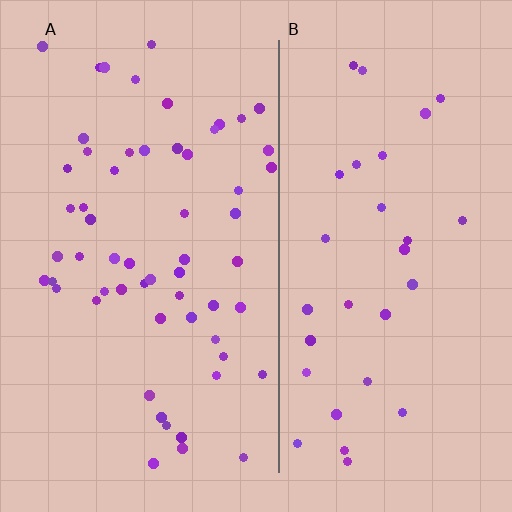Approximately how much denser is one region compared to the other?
Approximately 1.9× — region A over region B.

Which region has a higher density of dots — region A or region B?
A (the left).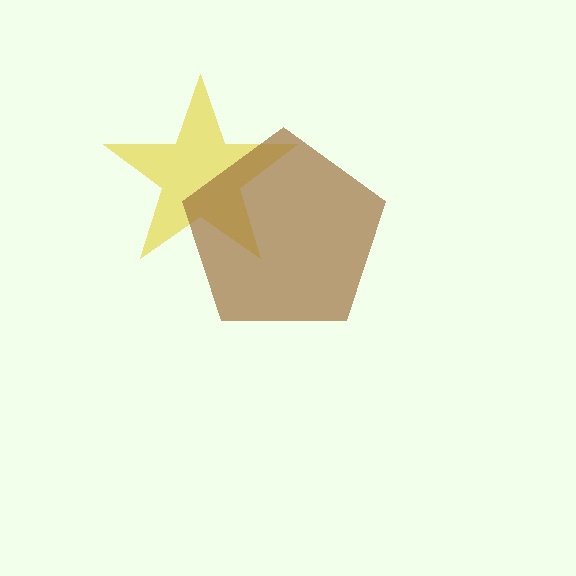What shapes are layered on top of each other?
The layered shapes are: a yellow star, a brown pentagon.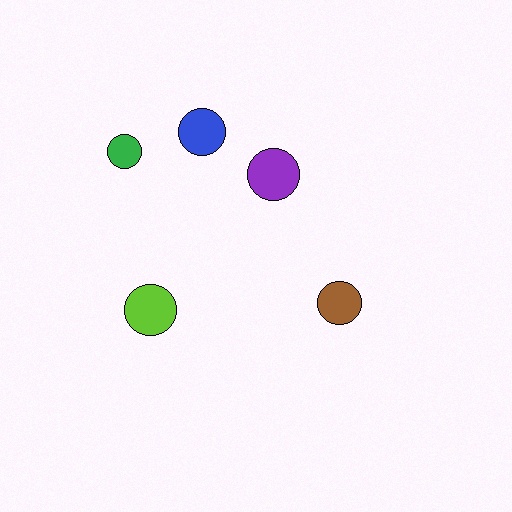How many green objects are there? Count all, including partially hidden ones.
There is 1 green object.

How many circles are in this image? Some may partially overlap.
There are 5 circles.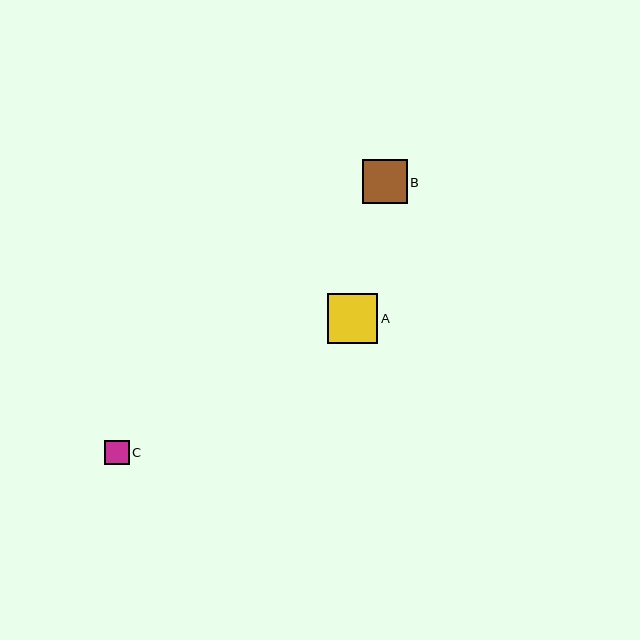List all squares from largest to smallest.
From largest to smallest: A, B, C.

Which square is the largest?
Square A is the largest with a size of approximately 50 pixels.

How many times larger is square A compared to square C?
Square A is approximately 2.1 times the size of square C.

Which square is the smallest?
Square C is the smallest with a size of approximately 24 pixels.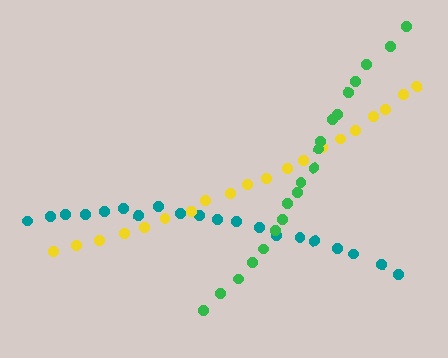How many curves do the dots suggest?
There are 3 distinct paths.